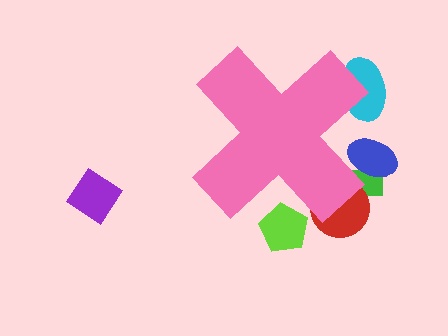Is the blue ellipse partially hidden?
Yes, the blue ellipse is partially hidden behind the pink cross.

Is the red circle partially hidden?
Yes, the red circle is partially hidden behind the pink cross.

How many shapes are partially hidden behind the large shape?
5 shapes are partially hidden.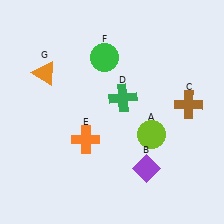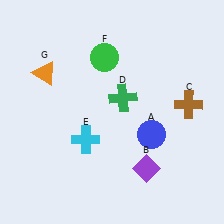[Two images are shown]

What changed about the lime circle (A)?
In Image 1, A is lime. In Image 2, it changed to blue.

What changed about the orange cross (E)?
In Image 1, E is orange. In Image 2, it changed to cyan.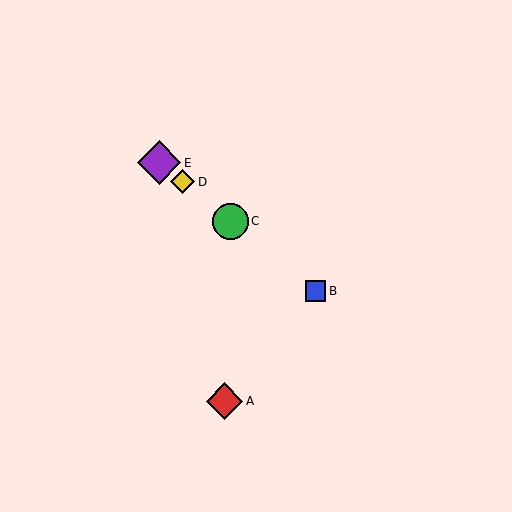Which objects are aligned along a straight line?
Objects B, C, D, E are aligned along a straight line.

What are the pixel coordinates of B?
Object B is at (315, 291).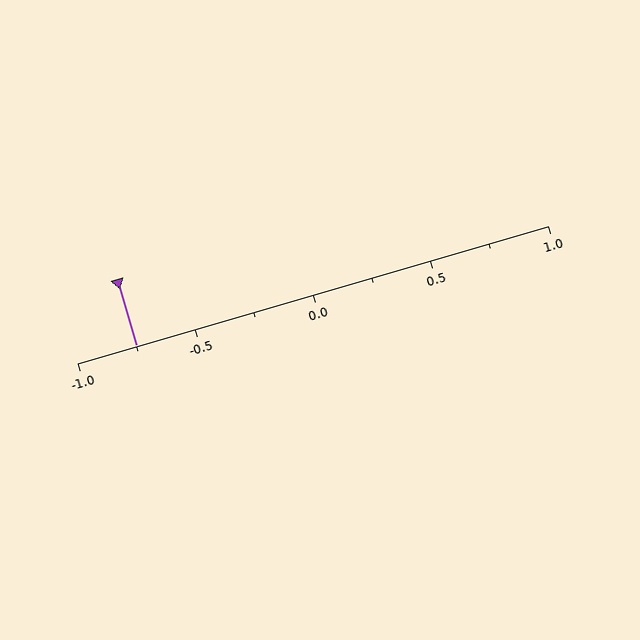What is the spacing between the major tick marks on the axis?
The major ticks are spaced 0.5 apart.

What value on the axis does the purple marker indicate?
The marker indicates approximately -0.75.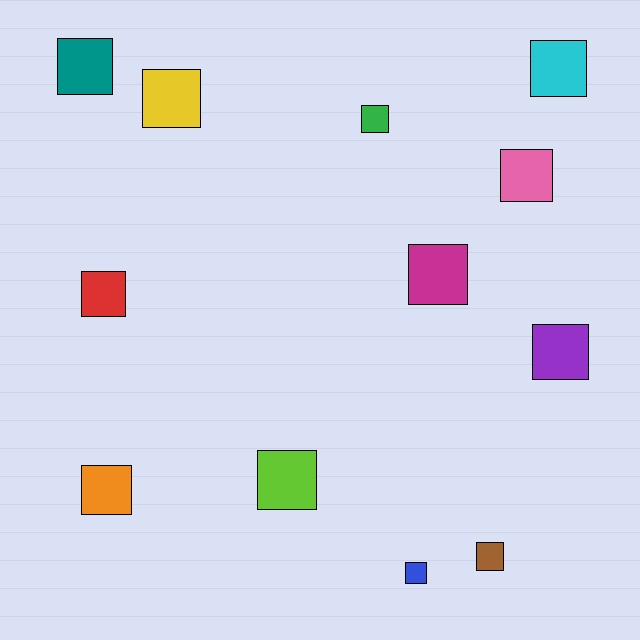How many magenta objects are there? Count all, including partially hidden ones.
There is 1 magenta object.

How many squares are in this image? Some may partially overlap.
There are 12 squares.